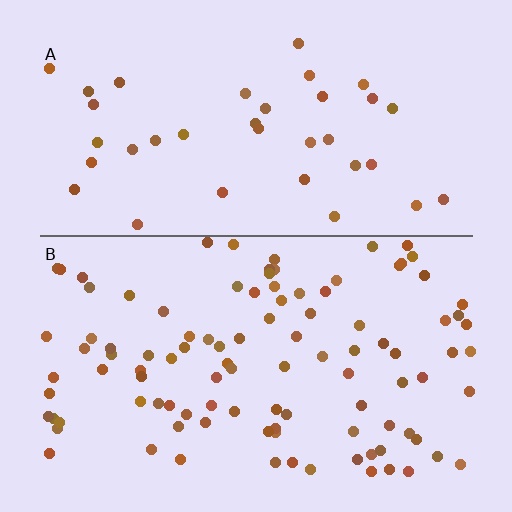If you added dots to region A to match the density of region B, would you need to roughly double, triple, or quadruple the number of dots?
Approximately triple.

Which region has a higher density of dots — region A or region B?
B (the bottom).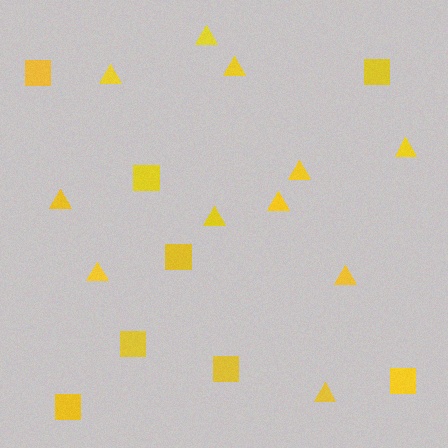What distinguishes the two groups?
There are 2 groups: one group of squares (8) and one group of triangles (11).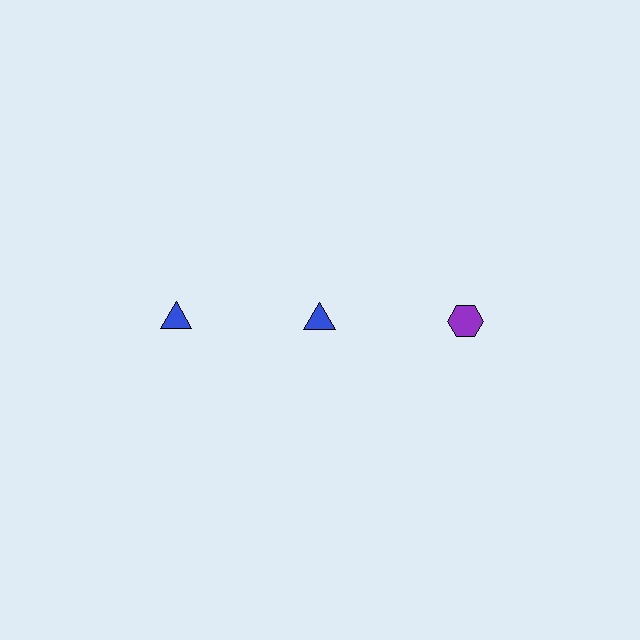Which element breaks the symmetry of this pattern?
The purple hexagon in the top row, center column breaks the symmetry. All other shapes are blue triangles.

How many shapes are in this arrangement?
There are 3 shapes arranged in a grid pattern.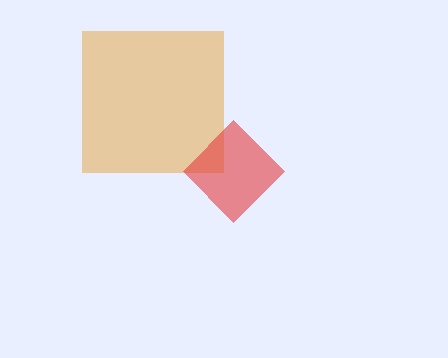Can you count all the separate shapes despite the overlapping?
Yes, there are 2 separate shapes.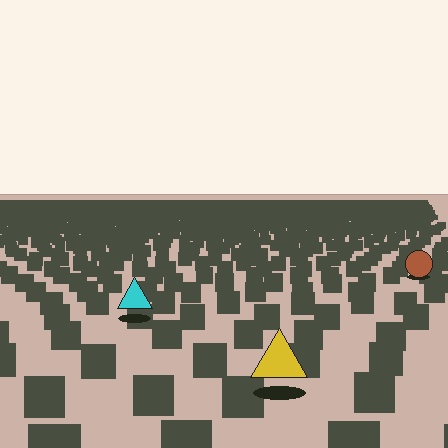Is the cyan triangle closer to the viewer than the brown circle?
Yes. The cyan triangle is closer — you can tell from the texture gradient: the ground texture is coarser near it.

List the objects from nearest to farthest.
From nearest to farthest: the yellow triangle, the cyan triangle, the brown circle.